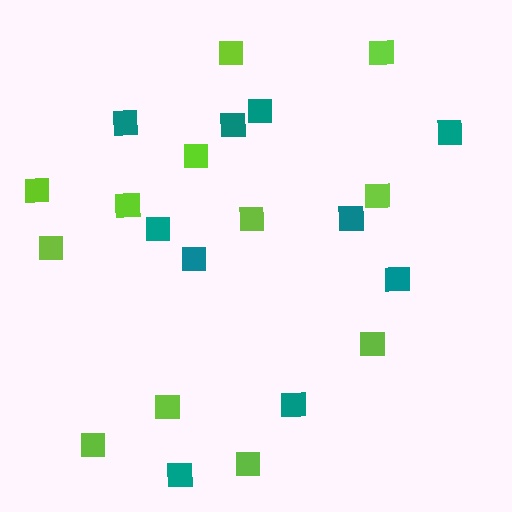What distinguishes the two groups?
There are 2 groups: one group of lime squares (12) and one group of teal squares (10).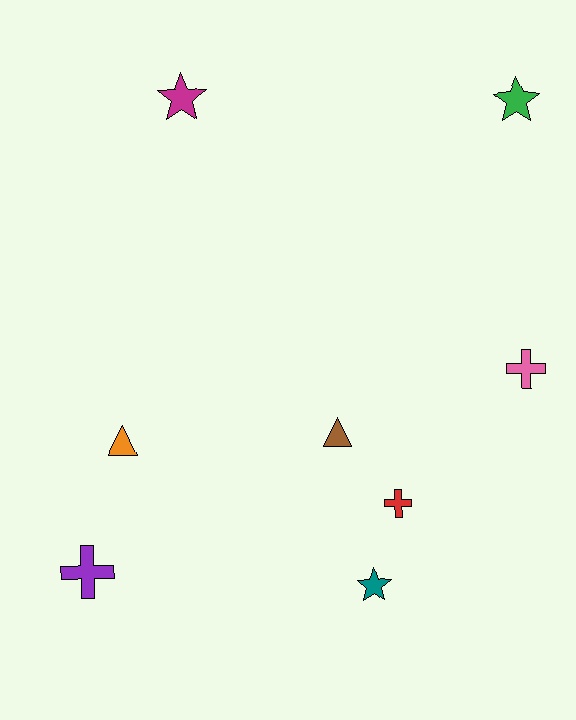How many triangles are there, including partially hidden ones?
There are 2 triangles.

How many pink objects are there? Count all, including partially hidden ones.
There is 1 pink object.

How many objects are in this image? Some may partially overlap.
There are 8 objects.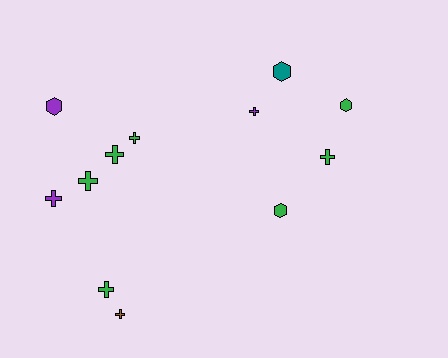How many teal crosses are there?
There are no teal crosses.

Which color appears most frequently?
Green, with 7 objects.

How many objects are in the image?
There are 12 objects.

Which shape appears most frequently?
Cross, with 8 objects.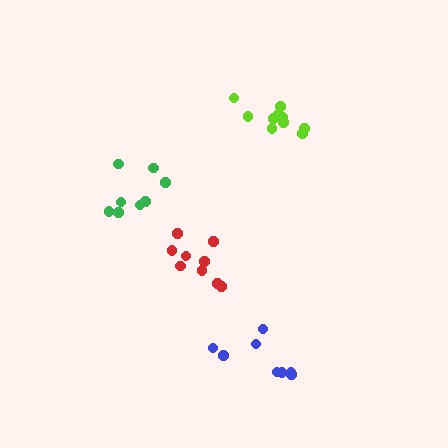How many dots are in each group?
Group 1: 8 dots, Group 2: 9 dots, Group 3: 8 dots, Group 4: 10 dots (35 total).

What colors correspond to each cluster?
The clusters are colored: green, red, blue, lime.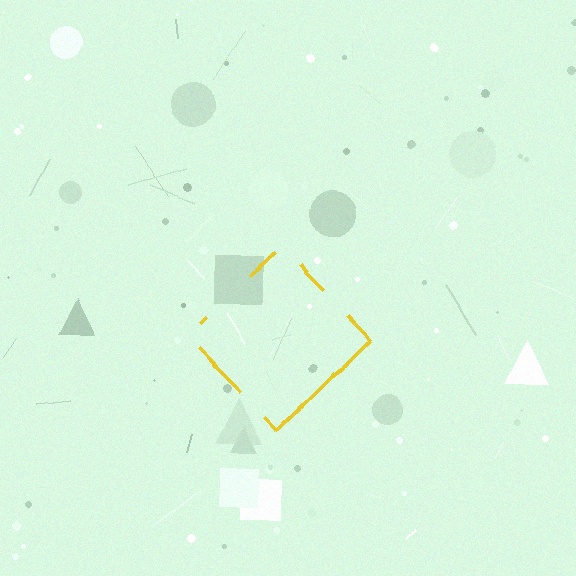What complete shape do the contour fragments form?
The contour fragments form a diamond.